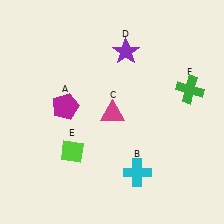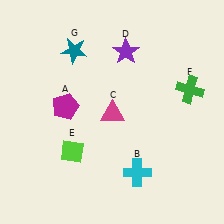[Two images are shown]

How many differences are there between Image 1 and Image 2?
There is 1 difference between the two images.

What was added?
A teal star (G) was added in Image 2.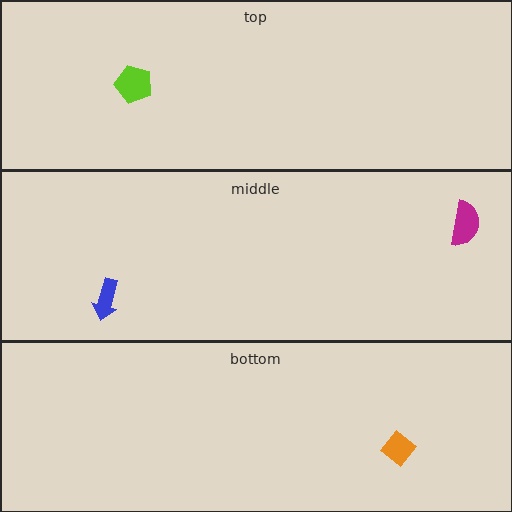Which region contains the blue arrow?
The middle region.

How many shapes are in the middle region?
2.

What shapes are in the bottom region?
The orange diamond.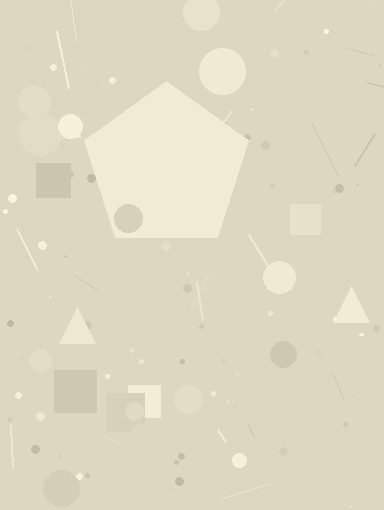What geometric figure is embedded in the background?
A pentagon is embedded in the background.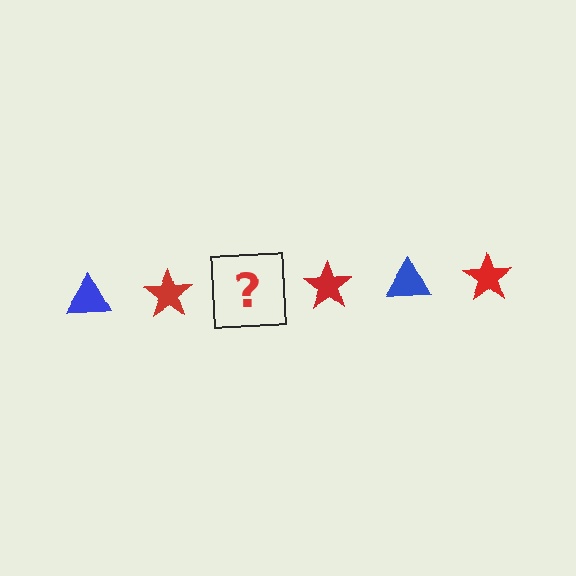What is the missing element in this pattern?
The missing element is a blue triangle.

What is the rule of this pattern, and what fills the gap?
The rule is that the pattern alternates between blue triangle and red star. The gap should be filled with a blue triangle.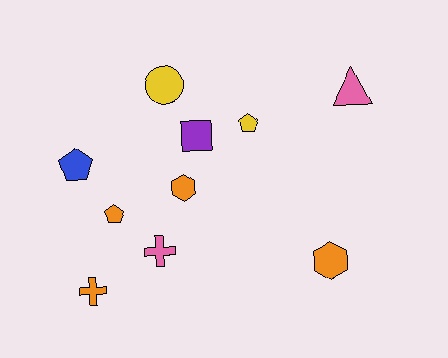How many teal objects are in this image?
There are no teal objects.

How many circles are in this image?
There is 1 circle.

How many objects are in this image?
There are 10 objects.